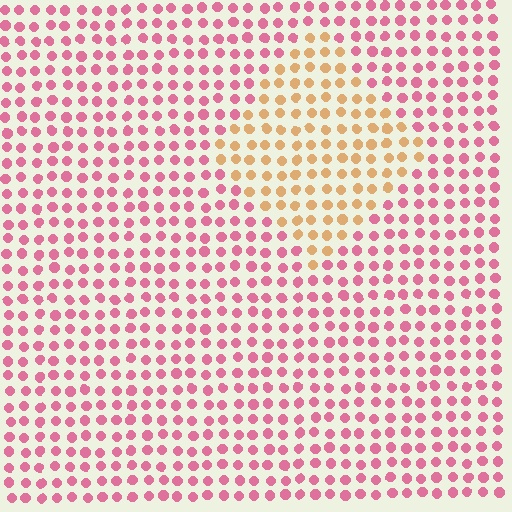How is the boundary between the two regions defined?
The boundary is defined purely by a slight shift in hue (about 55 degrees). Spacing, size, and orientation are identical on both sides.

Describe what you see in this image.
The image is filled with small pink elements in a uniform arrangement. A diamond-shaped region is visible where the elements are tinted to a slightly different hue, forming a subtle color boundary.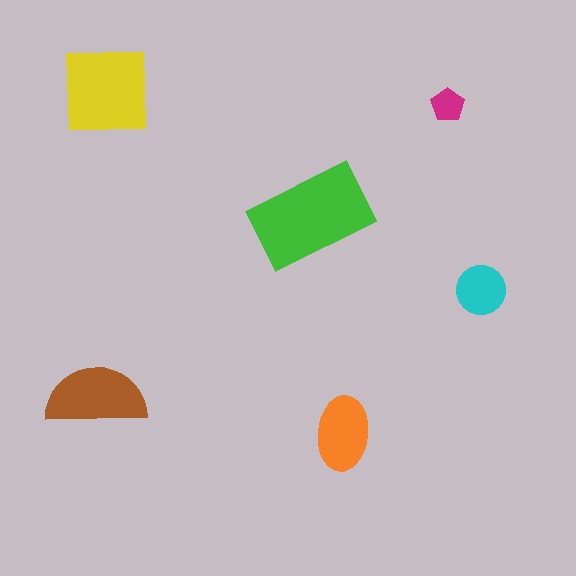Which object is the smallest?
The magenta pentagon.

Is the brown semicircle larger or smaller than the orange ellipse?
Larger.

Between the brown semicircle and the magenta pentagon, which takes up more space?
The brown semicircle.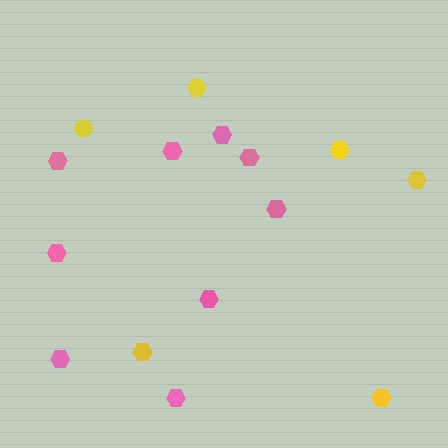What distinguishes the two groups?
There are 2 groups: one group of pink hexagons (9) and one group of yellow hexagons (6).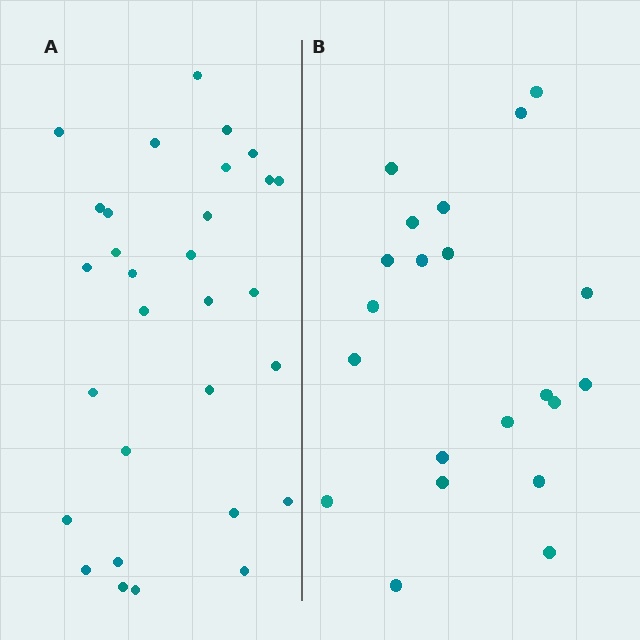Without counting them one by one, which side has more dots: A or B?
Region A (the left region) has more dots.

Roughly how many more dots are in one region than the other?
Region A has roughly 8 or so more dots than region B.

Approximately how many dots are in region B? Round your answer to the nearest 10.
About 20 dots. (The exact count is 21, which rounds to 20.)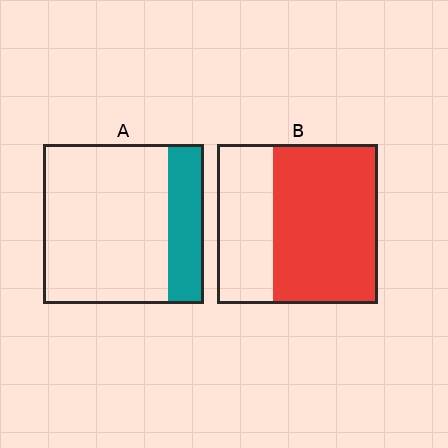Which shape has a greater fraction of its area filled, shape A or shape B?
Shape B.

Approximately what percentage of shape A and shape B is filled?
A is approximately 20% and B is approximately 65%.